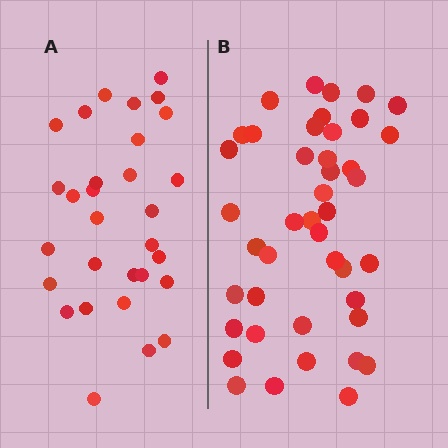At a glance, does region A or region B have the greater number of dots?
Region B (the right region) has more dots.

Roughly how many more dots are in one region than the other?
Region B has approximately 15 more dots than region A.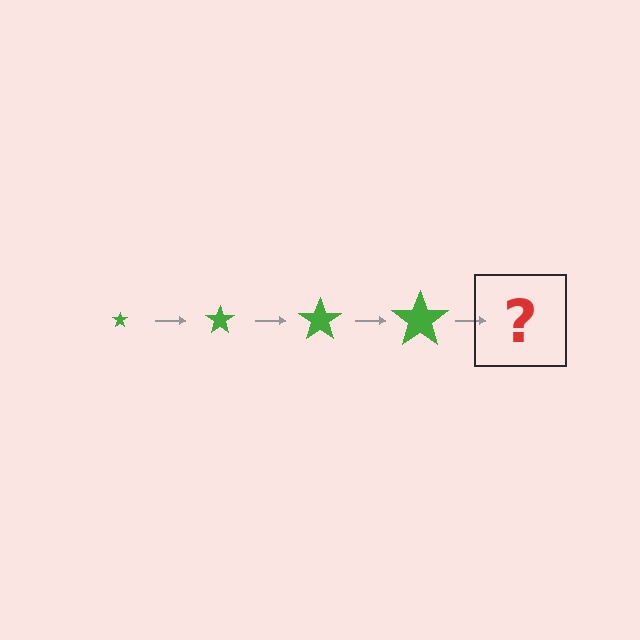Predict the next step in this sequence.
The next step is a green star, larger than the previous one.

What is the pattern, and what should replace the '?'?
The pattern is that the star gets progressively larger each step. The '?' should be a green star, larger than the previous one.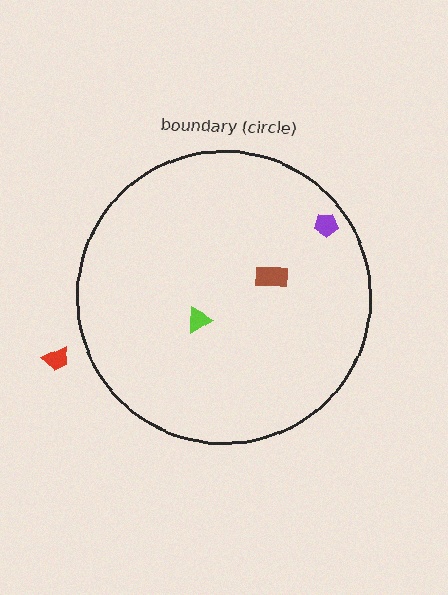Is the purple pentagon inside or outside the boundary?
Inside.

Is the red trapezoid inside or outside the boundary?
Outside.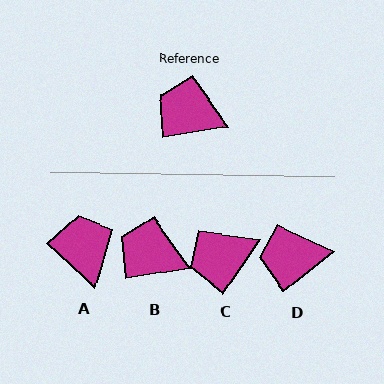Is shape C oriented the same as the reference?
No, it is off by about 47 degrees.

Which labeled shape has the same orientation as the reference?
B.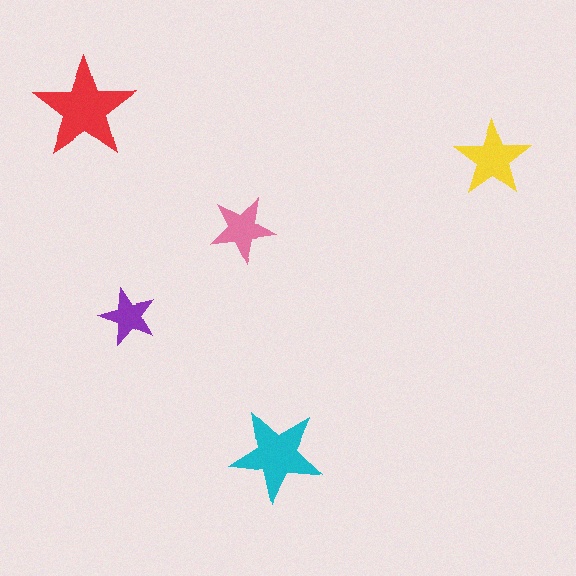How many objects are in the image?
There are 5 objects in the image.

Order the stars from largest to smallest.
the red one, the cyan one, the yellow one, the pink one, the purple one.